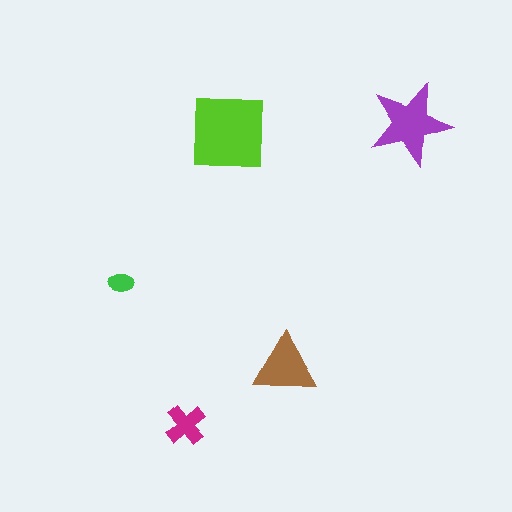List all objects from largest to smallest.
The lime square, the purple star, the brown triangle, the magenta cross, the green ellipse.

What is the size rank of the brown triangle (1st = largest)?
3rd.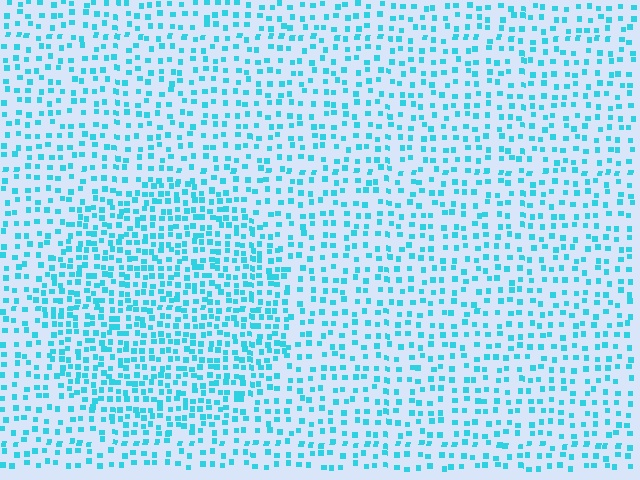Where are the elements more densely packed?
The elements are more densely packed inside the circle boundary.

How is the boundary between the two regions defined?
The boundary is defined by a change in element density (approximately 1.8x ratio). All elements are the same color, size, and shape.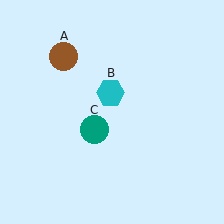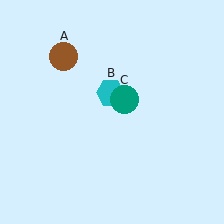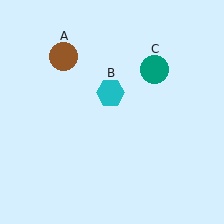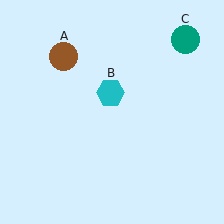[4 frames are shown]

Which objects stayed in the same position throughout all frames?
Brown circle (object A) and cyan hexagon (object B) remained stationary.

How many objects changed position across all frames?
1 object changed position: teal circle (object C).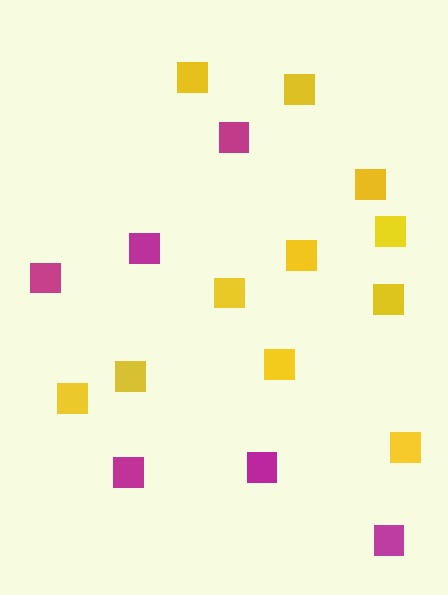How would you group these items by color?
There are 2 groups: one group of magenta squares (6) and one group of yellow squares (11).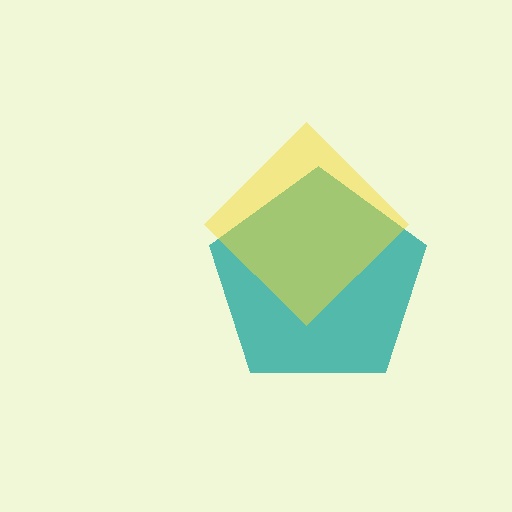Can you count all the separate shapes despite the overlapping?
Yes, there are 2 separate shapes.